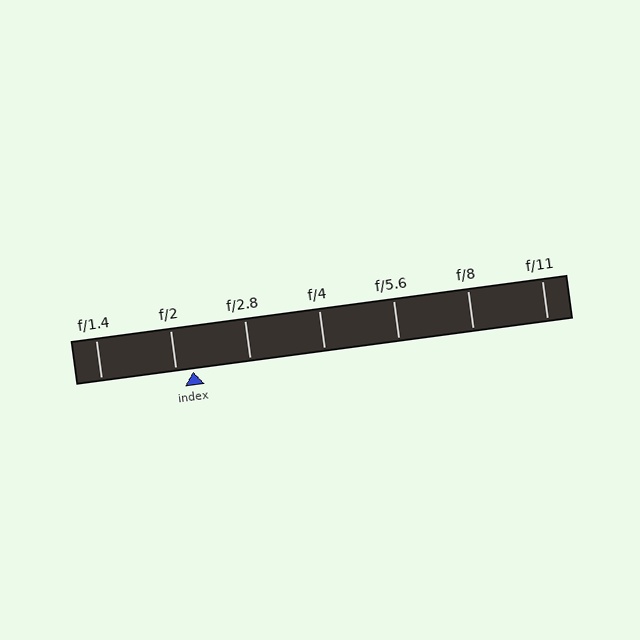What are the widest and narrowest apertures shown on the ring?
The widest aperture shown is f/1.4 and the narrowest is f/11.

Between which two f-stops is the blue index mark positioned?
The index mark is between f/2 and f/2.8.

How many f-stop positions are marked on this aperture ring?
There are 7 f-stop positions marked.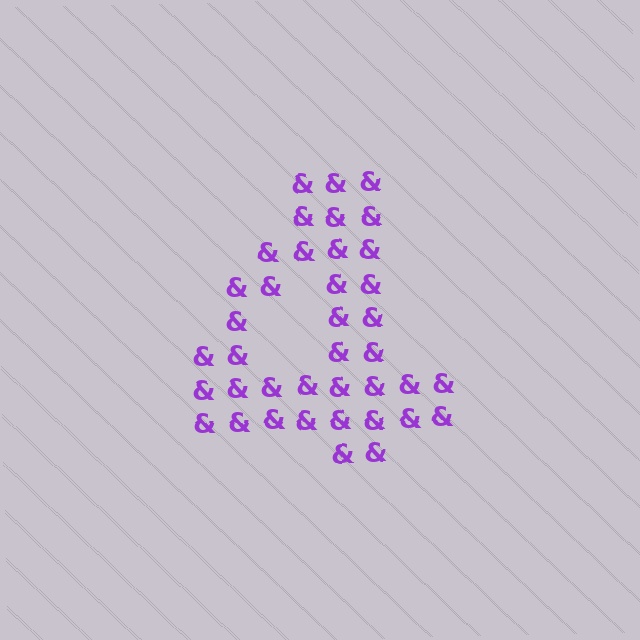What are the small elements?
The small elements are ampersands.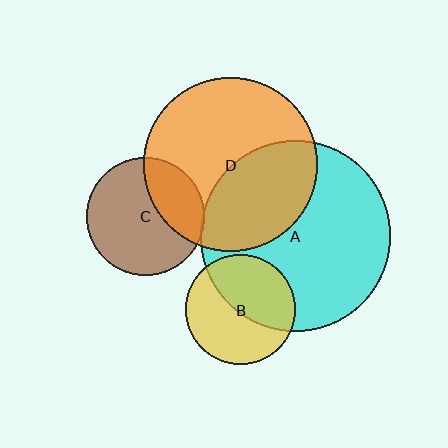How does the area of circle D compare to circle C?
Approximately 2.2 times.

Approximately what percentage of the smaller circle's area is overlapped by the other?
Approximately 50%.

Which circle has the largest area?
Circle A (cyan).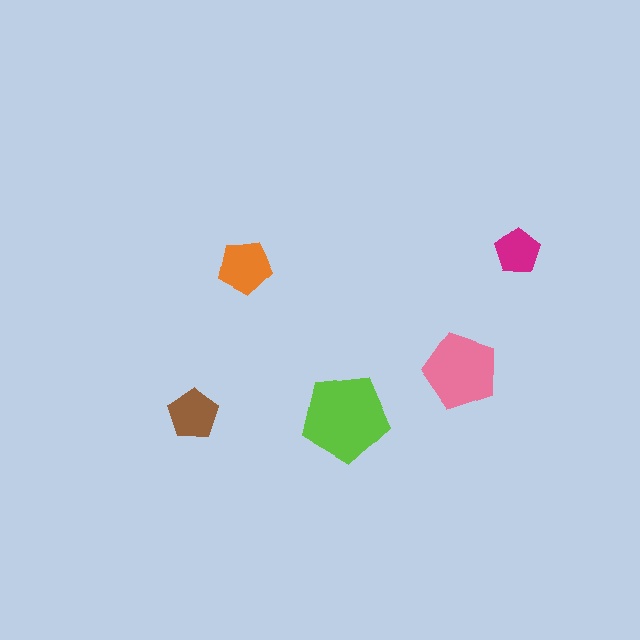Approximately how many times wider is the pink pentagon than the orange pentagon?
About 1.5 times wider.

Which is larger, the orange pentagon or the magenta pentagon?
The orange one.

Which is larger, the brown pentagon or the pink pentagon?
The pink one.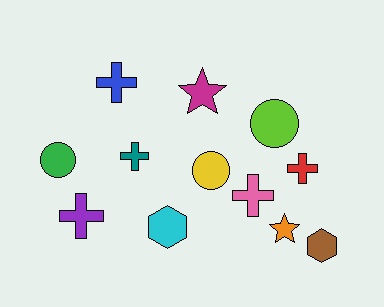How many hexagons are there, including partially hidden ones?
There are 2 hexagons.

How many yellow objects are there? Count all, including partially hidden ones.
There is 1 yellow object.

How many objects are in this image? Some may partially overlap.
There are 12 objects.